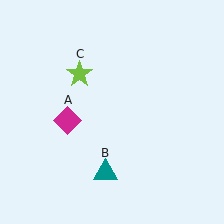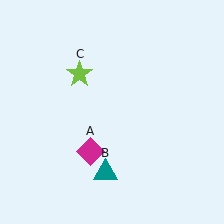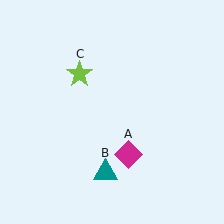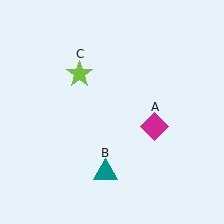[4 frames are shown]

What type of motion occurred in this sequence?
The magenta diamond (object A) rotated counterclockwise around the center of the scene.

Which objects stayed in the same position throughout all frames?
Teal triangle (object B) and lime star (object C) remained stationary.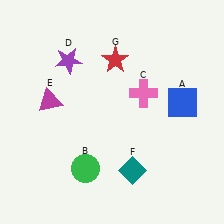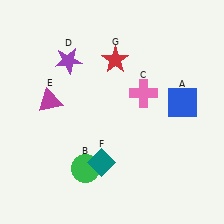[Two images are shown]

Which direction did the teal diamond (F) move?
The teal diamond (F) moved left.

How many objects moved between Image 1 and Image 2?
1 object moved between the two images.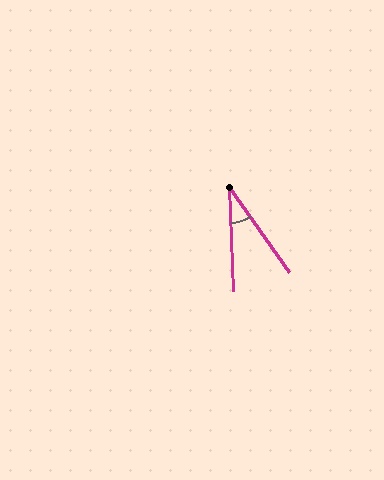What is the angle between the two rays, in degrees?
Approximately 33 degrees.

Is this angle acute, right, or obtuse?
It is acute.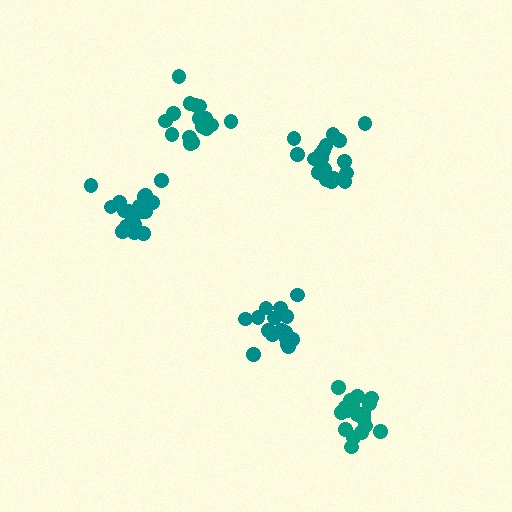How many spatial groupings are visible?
There are 5 spatial groupings.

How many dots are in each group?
Group 1: 18 dots, Group 2: 20 dots, Group 3: 21 dots, Group 4: 19 dots, Group 5: 16 dots (94 total).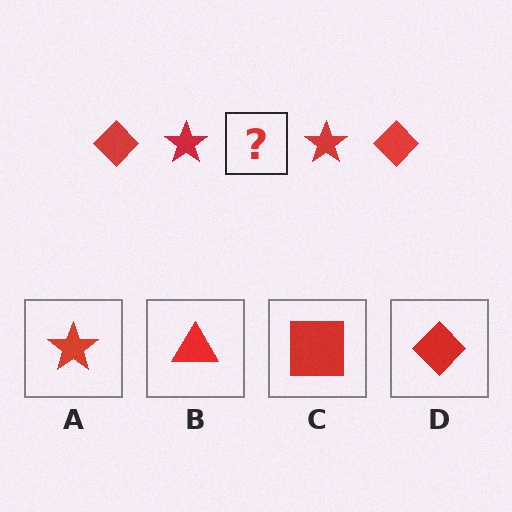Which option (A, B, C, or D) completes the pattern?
D.